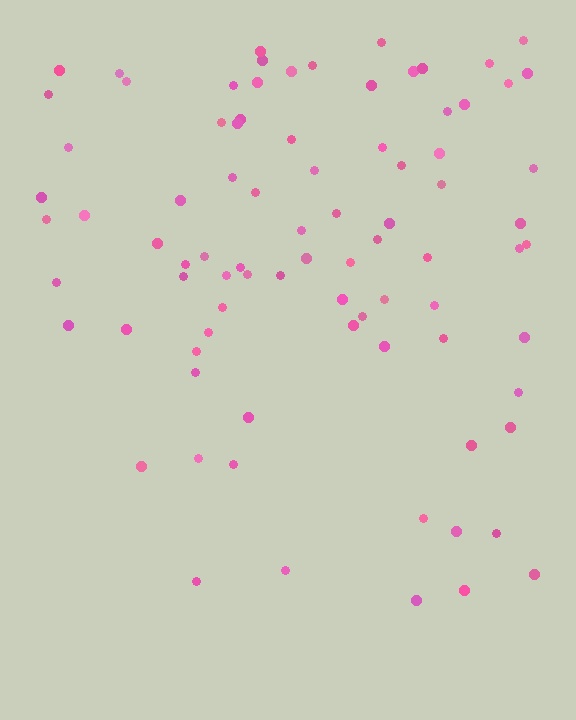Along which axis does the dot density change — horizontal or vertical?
Vertical.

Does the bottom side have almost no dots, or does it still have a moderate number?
Still a moderate number, just noticeably fewer than the top.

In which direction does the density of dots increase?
From bottom to top, with the top side densest.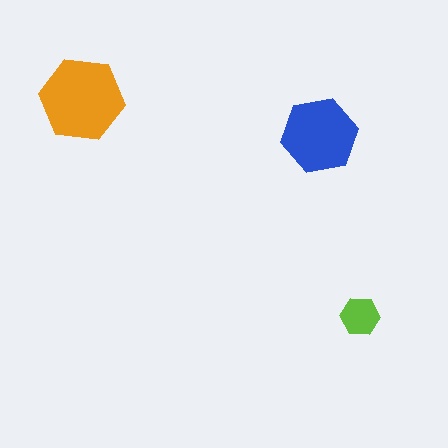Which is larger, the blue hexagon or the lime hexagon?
The blue one.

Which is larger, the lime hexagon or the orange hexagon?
The orange one.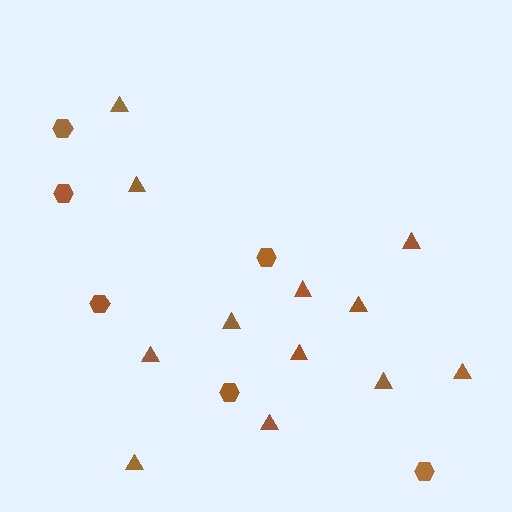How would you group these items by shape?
There are 2 groups: one group of triangles (12) and one group of hexagons (6).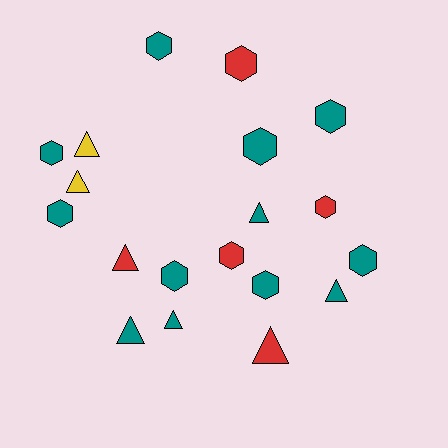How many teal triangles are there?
There are 4 teal triangles.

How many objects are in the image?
There are 19 objects.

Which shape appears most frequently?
Hexagon, with 11 objects.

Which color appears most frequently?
Teal, with 12 objects.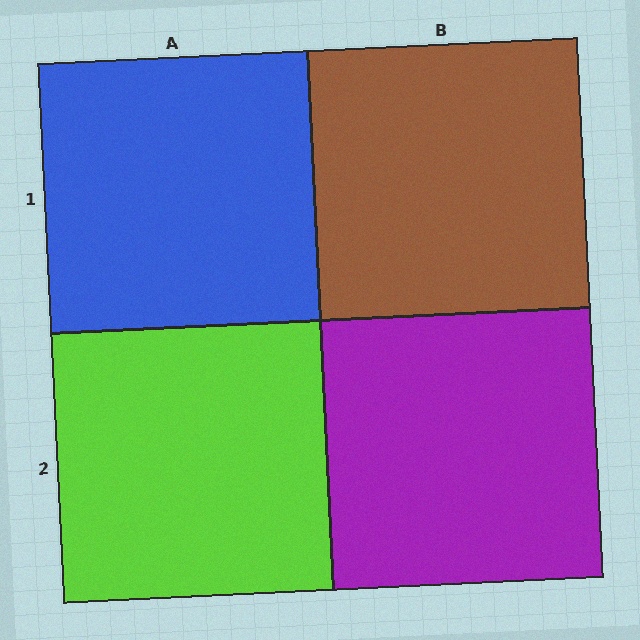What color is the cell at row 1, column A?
Blue.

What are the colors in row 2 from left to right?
Lime, purple.